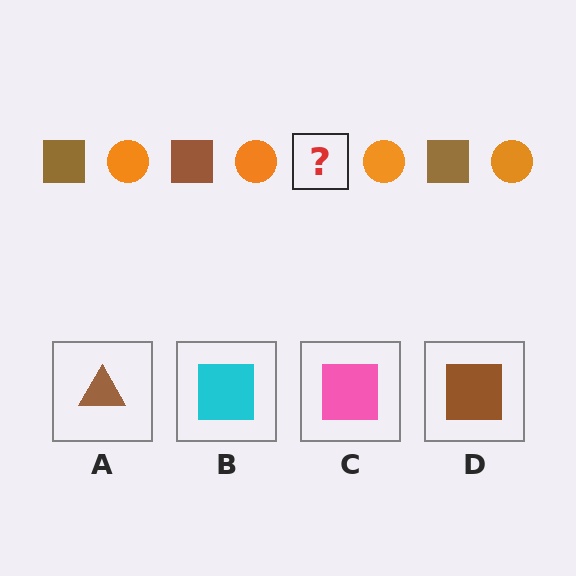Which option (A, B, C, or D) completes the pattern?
D.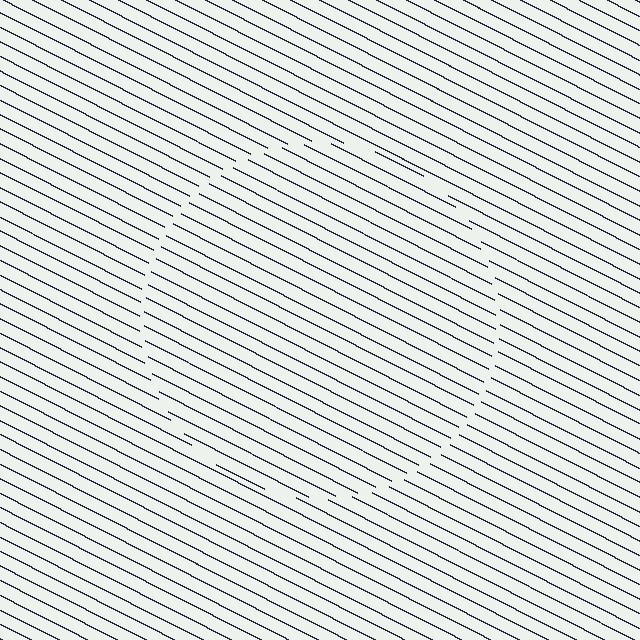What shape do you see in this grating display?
An illusory circle. The interior of the shape contains the same grating, shifted by half a period — the contour is defined by the phase discontinuity where line-ends from the inner and outer gratings abut.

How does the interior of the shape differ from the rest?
The interior of the shape contains the same grating, shifted by half a period — the contour is defined by the phase discontinuity where line-ends from the inner and outer gratings abut.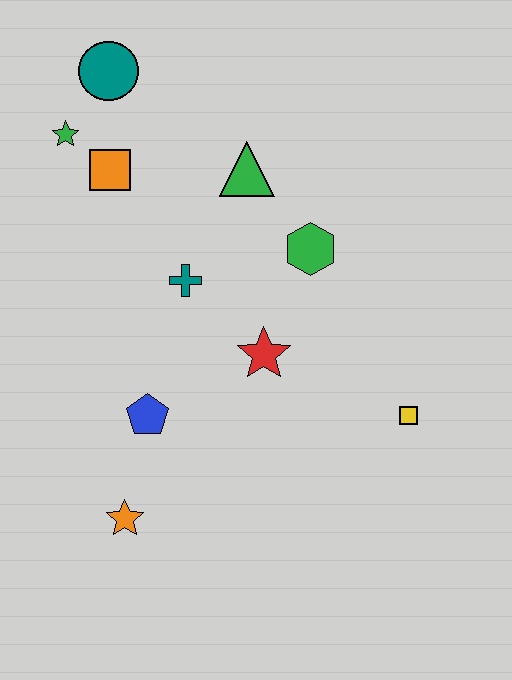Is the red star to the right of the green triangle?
Yes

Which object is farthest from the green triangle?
The orange star is farthest from the green triangle.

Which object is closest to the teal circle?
The green star is closest to the teal circle.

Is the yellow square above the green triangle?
No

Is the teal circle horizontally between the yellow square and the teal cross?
No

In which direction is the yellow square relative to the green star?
The yellow square is to the right of the green star.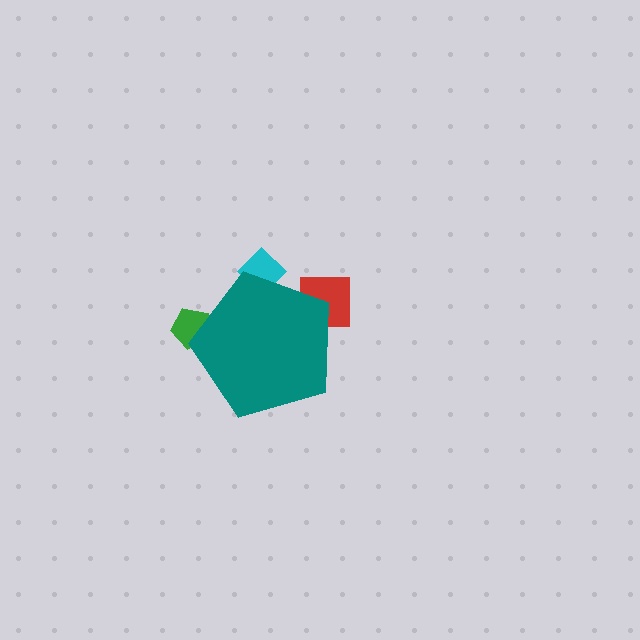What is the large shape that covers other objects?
A teal pentagon.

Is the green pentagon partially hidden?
Yes, the green pentagon is partially hidden behind the teal pentagon.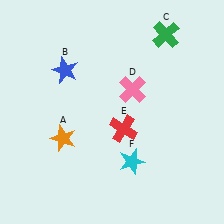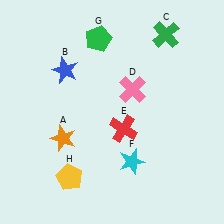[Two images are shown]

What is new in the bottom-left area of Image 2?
A yellow pentagon (H) was added in the bottom-left area of Image 2.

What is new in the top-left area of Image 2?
A green pentagon (G) was added in the top-left area of Image 2.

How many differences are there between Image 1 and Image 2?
There are 2 differences between the two images.